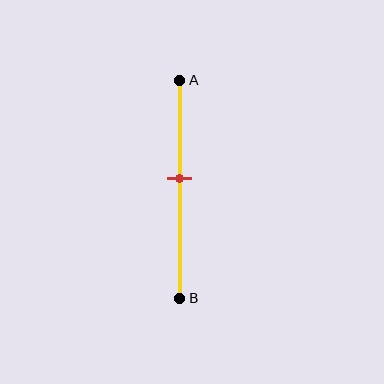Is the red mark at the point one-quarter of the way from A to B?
No, the mark is at about 45% from A, not at the 25% one-quarter point.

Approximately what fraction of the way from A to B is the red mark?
The red mark is approximately 45% of the way from A to B.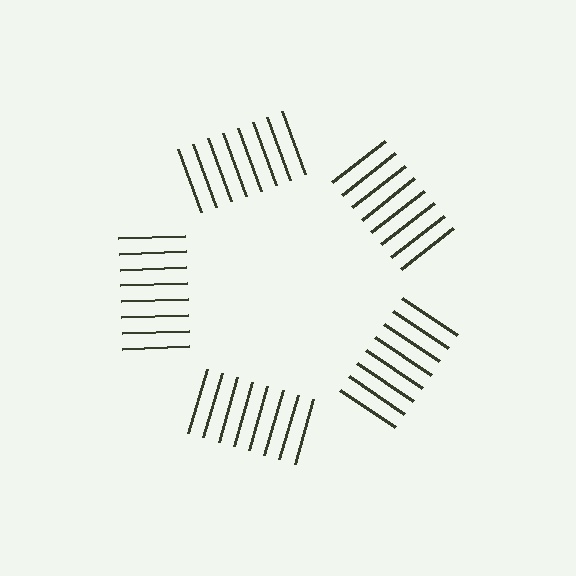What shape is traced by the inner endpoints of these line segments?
An illusory pentagon — the line segments terminate on its edges but no continuous stroke is drawn.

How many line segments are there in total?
40 — 8 along each of the 5 edges.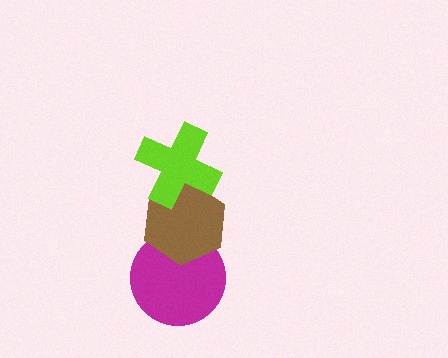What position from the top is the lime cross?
The lime cross is 1st from the top.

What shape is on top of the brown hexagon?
The lime cross is on top of the brown hexagon.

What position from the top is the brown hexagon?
The brown hexagon is 2nd from the top.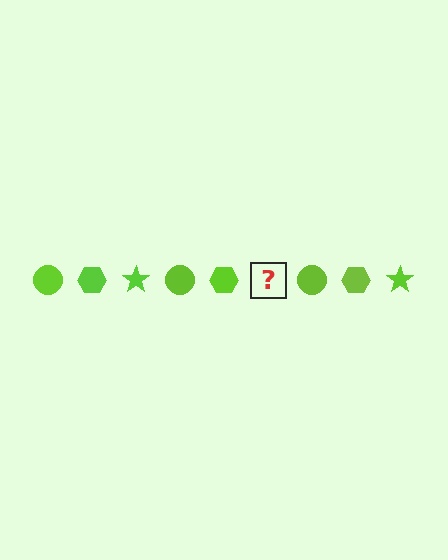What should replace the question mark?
The question mark should be replaced with a lime star.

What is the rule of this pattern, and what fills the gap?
The rule is that the pattern cycles through circle, hexagon, star shapes in lime. The gap should be filled with a lime star.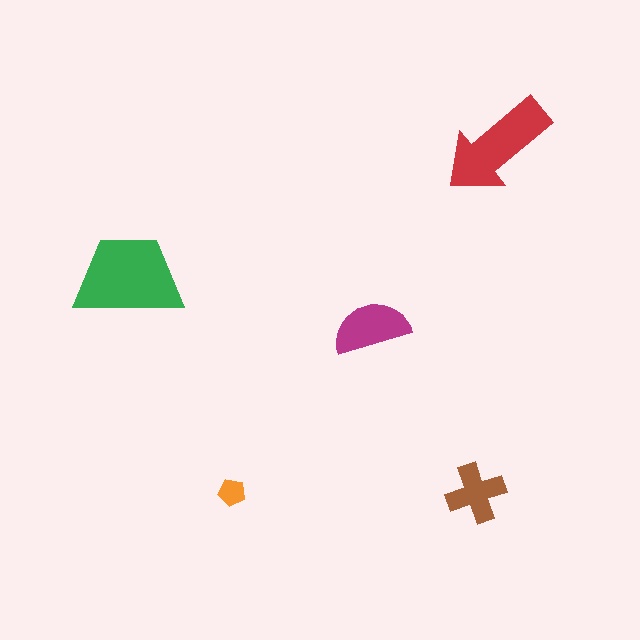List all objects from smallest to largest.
The orange pentagon, the brown cross, the magenta semicircle, the red arrow, the green trapezoid.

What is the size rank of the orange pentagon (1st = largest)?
5th.